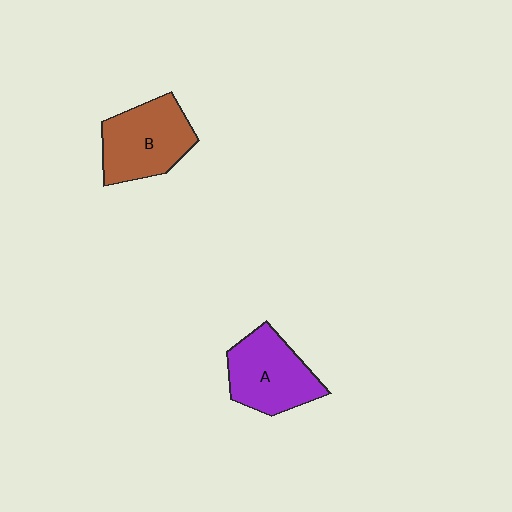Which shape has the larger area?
Shape B (brown).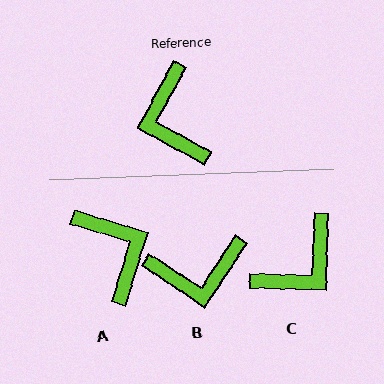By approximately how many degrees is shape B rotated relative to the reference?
Approximately 85 degrees counter-clockwise.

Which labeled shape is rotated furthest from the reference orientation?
A, about 168 degrees away.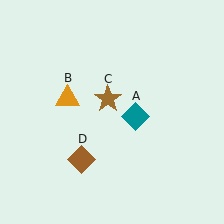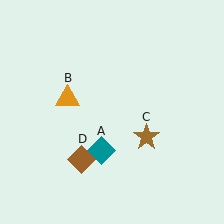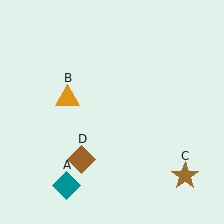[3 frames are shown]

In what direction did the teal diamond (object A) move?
The teal diamond (object A) moved down and to the left.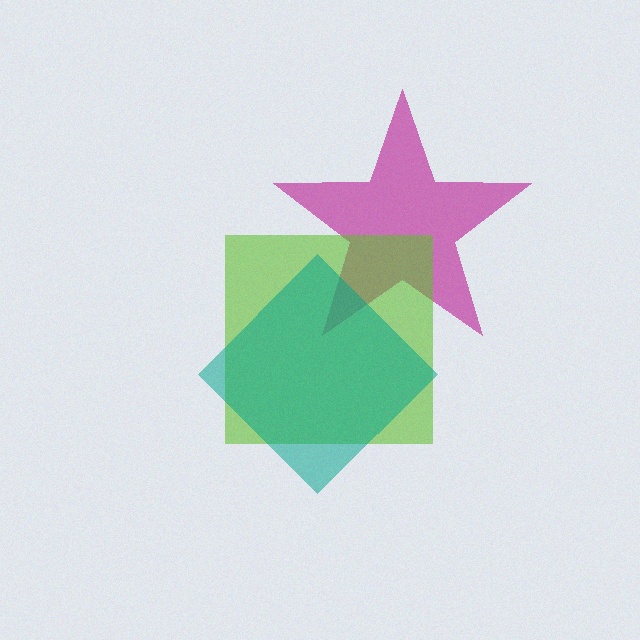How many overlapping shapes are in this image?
There are 3 overlapping shapes in the image.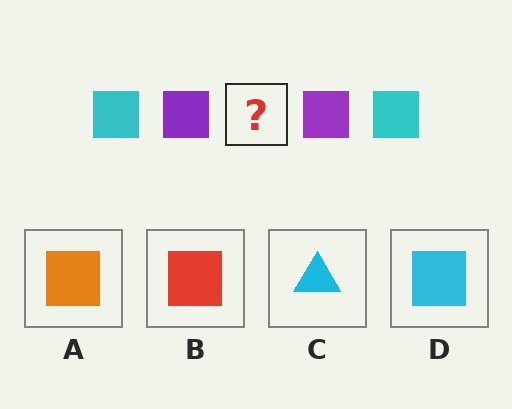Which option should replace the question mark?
Option D.